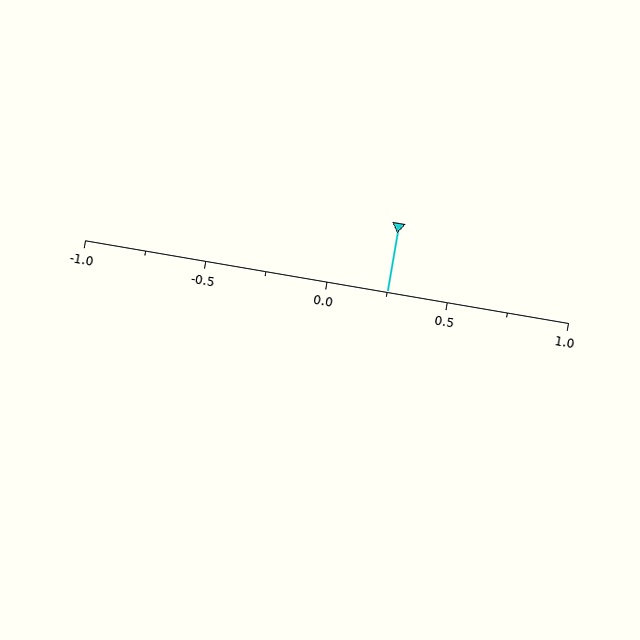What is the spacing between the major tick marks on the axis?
The major ticks are spaced 0.5 apart.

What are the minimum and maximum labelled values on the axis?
The axis runs from -1.0 to 1.0.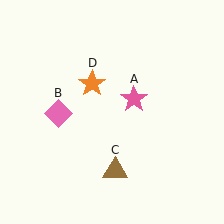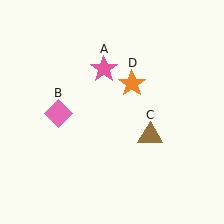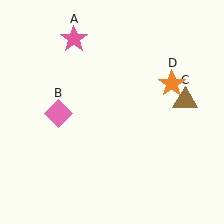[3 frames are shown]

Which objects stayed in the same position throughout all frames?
Pink diamond (object B) remained stationary.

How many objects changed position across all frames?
3 objects changed position: pink star (object A), brown triangle (object C), orange star (object D).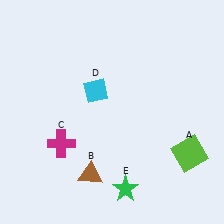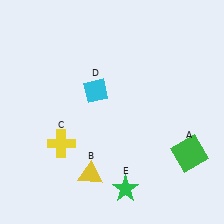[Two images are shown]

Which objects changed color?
A changed from lime to green. B changed from brown to yellow. C changed from magenta to yellow.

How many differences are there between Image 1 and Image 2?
There are 3 differences between the two images.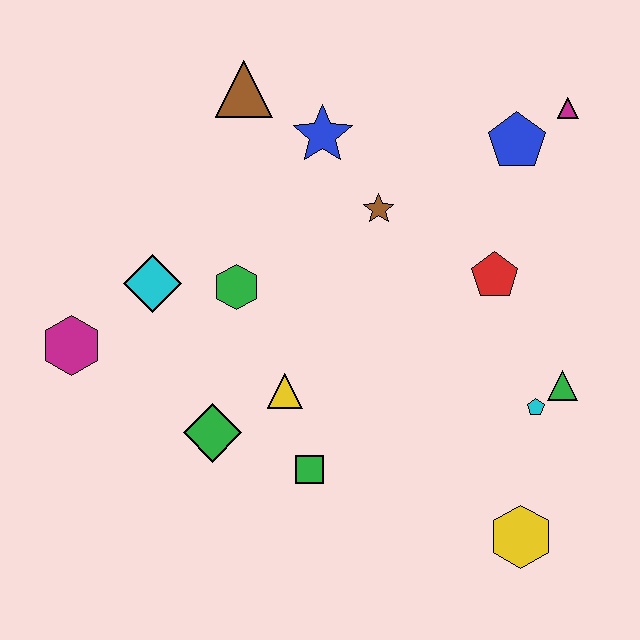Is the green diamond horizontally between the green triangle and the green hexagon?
No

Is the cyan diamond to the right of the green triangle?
No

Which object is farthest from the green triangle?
The magenta hexagon is farthest from the green triangle.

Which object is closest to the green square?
The yellow triangle is closest to the green square.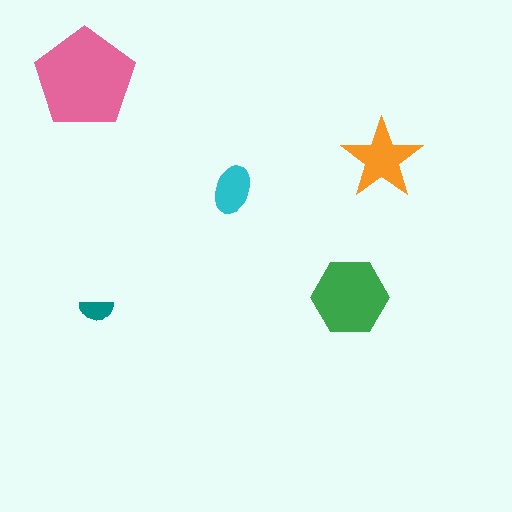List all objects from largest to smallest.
The pink pentagon, the green hexagon, the orange star, the cyan ellipse, the teal semicircle.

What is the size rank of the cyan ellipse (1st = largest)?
4th.